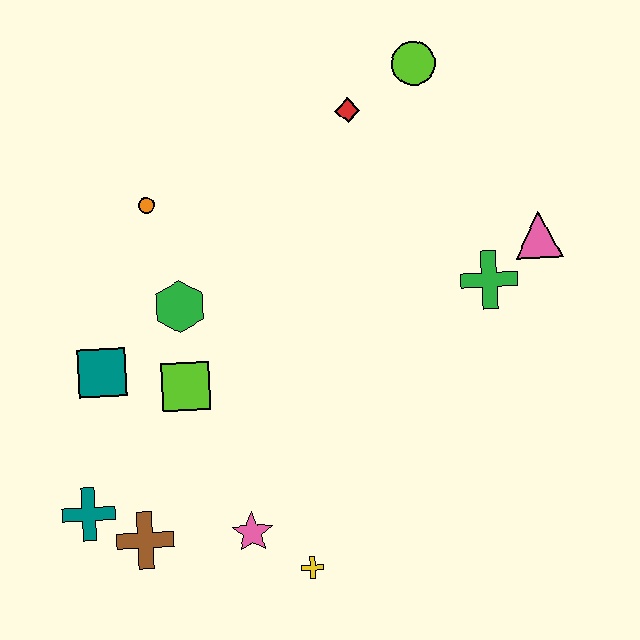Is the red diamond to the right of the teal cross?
Yes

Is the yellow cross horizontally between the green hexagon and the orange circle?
No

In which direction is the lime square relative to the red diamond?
The lime square is below the red diamond.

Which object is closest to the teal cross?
The brown cross is closest to the teal cross.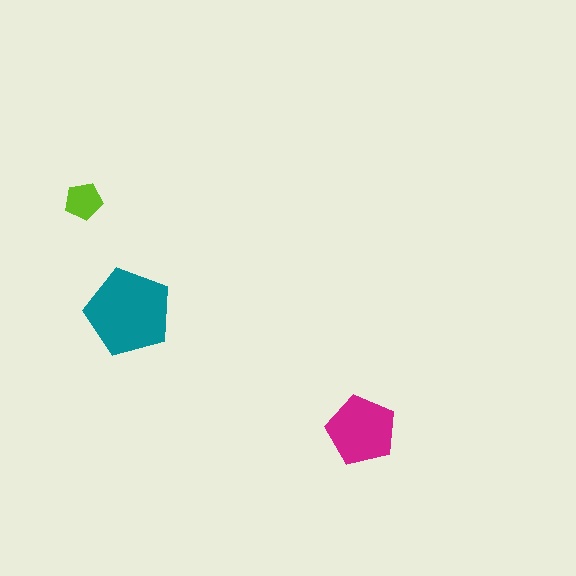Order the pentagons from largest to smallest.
the teal one, the magenta one, the lime one.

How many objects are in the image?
There are 3 objects in the image.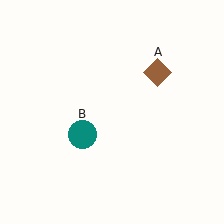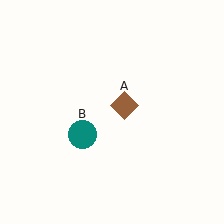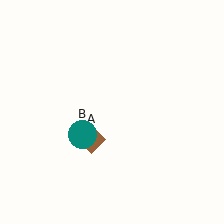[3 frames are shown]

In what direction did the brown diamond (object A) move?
The brown diamond (object A) moved down and to the left.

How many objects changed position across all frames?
1 object changed position: brown diamond (object A).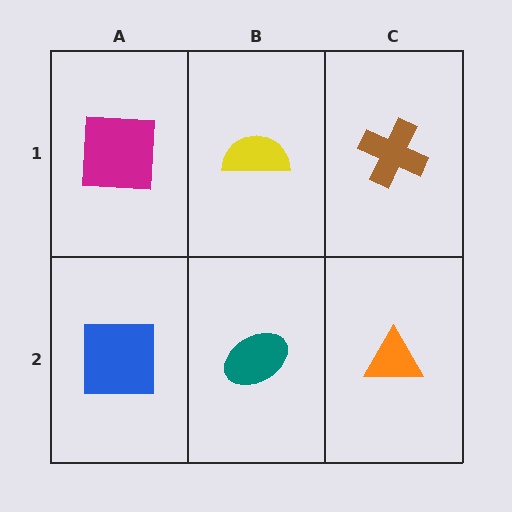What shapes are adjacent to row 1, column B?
A teal ellipse (row 2, column B), a magenta square (row 1, column A), a brown cross (row 1, column C).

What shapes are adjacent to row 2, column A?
A magenta square (row 1, column A), a teal ellipse (row 2, column B).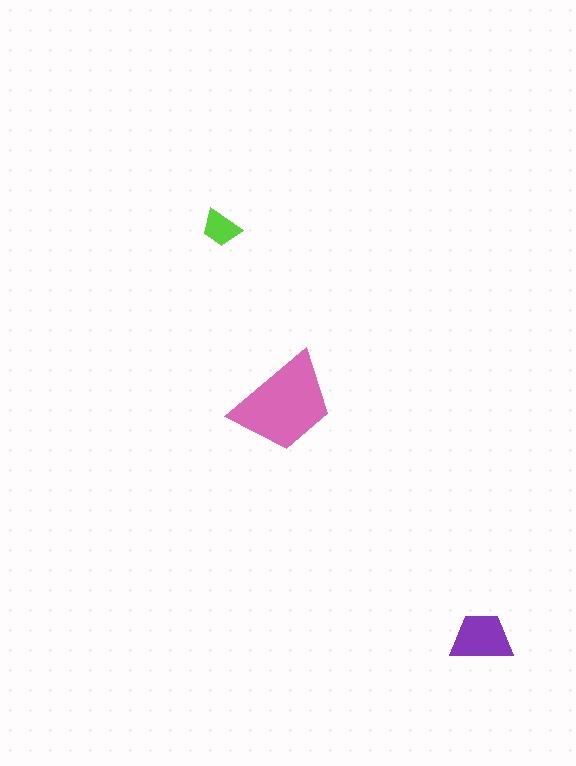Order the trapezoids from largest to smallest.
the pink one, the purple one, the lime one.